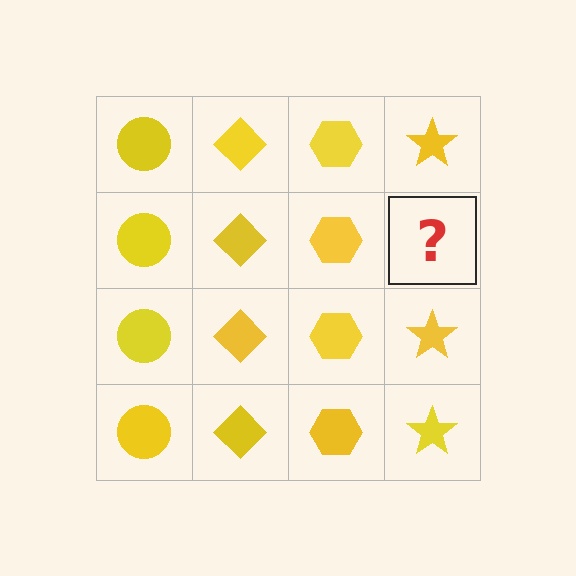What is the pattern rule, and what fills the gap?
The rule is that each column has a consistent shape. The gap should be filled with a yellow star.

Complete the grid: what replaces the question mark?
The question mark should be replaced with a yellow star.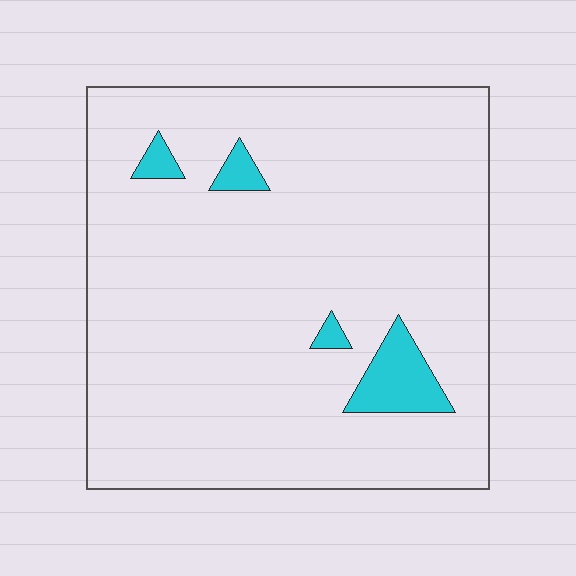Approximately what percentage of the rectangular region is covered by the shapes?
Approximately 5%.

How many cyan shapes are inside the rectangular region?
4.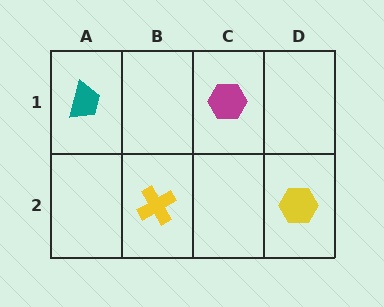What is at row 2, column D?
A yellow hexagon.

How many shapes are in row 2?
2 shapes.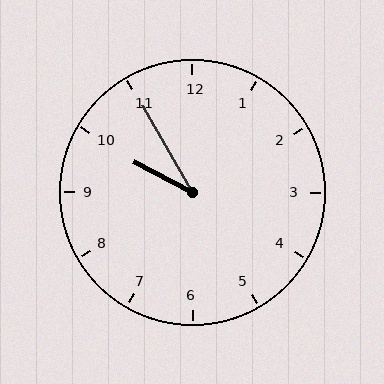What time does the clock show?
9:55.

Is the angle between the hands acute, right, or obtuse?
It is acute.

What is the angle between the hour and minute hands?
Approximately 32 degrees.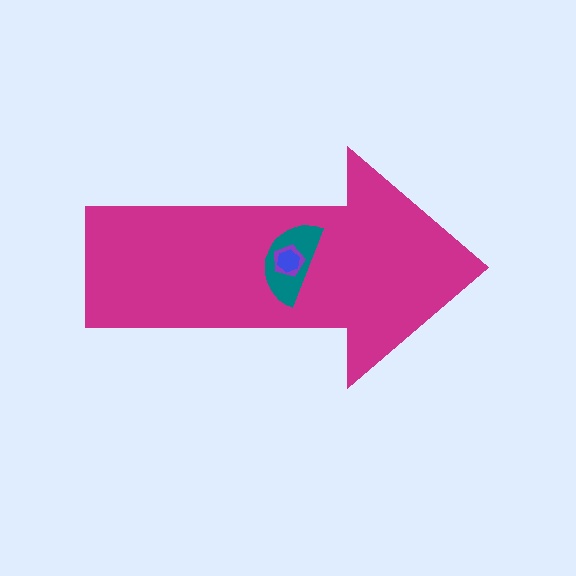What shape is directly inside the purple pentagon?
The blue hexagon.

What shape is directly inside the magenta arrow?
The teal semicircle.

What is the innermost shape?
The blue hexagon.